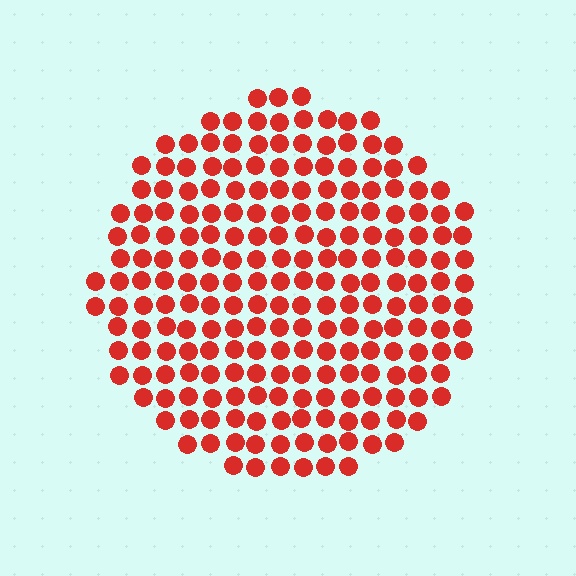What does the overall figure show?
The overall figure shows a circle.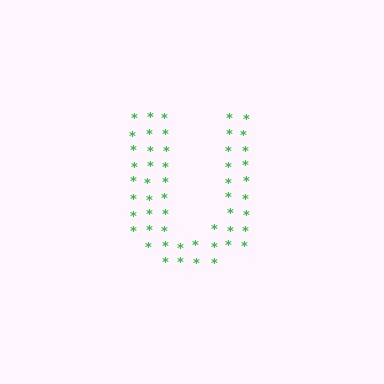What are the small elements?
The small elements are asterisks.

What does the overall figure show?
The overall figure shows the letter U.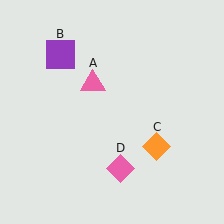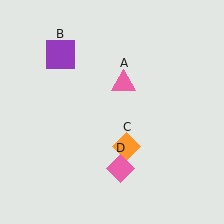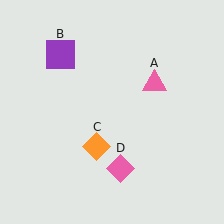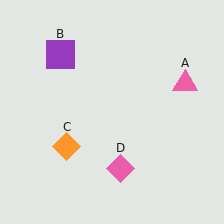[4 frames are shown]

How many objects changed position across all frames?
2 objects changed position: pink triangle (object A), orange diamond (object C).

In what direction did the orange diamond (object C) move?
The orange diamond (object C) moved left.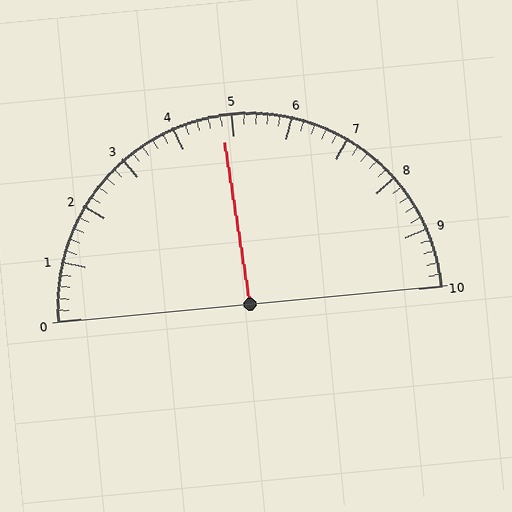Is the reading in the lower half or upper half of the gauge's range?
The reading is in the lower half of the range (0 to 10).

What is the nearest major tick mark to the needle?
The nearest major tick mark is 5.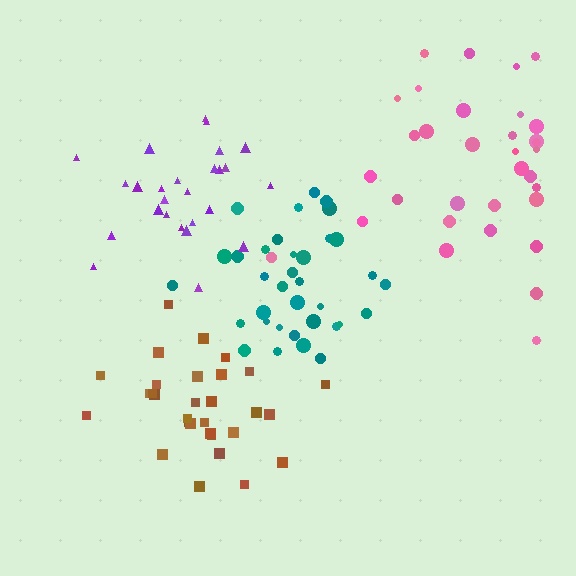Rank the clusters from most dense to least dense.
teal, brown, purple, pink.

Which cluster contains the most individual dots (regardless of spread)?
Teal (35).